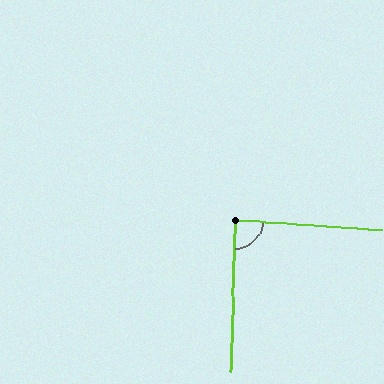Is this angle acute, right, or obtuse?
It is approximately a right angle.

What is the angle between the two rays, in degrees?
Approximately 88 degrees.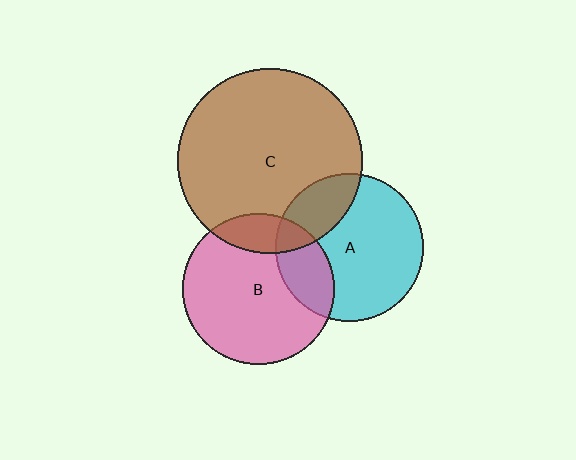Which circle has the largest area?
Circle C (brown).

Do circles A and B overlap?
Yes.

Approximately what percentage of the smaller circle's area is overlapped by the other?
Approximately 20%.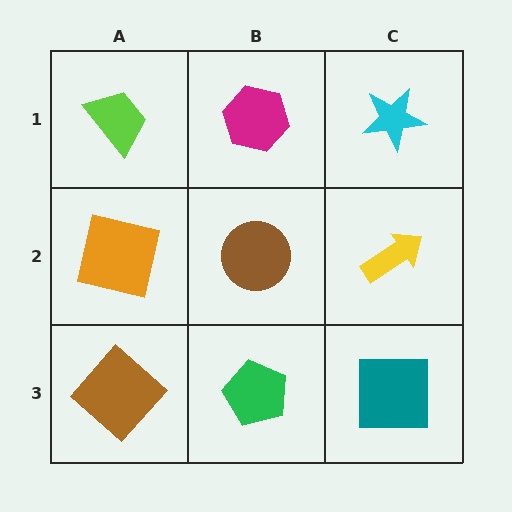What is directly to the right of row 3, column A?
A green pentagon.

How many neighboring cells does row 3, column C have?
2.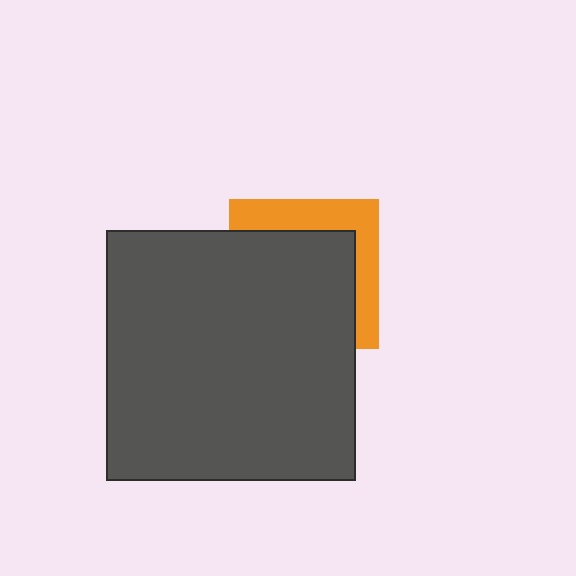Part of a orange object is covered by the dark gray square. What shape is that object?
It is a square.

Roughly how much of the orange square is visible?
A small part of it is visible (roughly 33%).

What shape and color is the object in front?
The object in front is a dark gray square.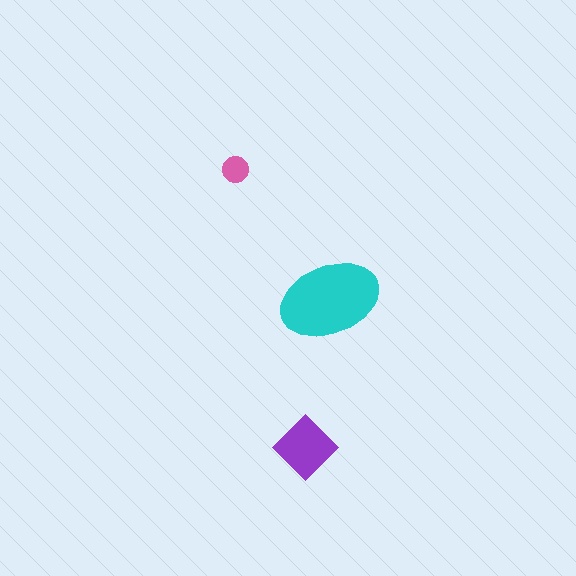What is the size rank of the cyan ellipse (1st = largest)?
1st.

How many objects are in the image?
There are 3 objects in the image.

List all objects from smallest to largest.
The pink circle, the purple diamond, the cyan ellipse.